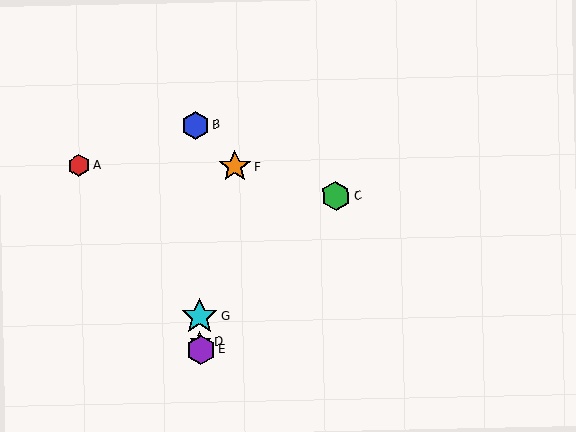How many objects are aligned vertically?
4 objects (B, D, E, G) are aligned vertically.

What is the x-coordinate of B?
Object B is at x≈196.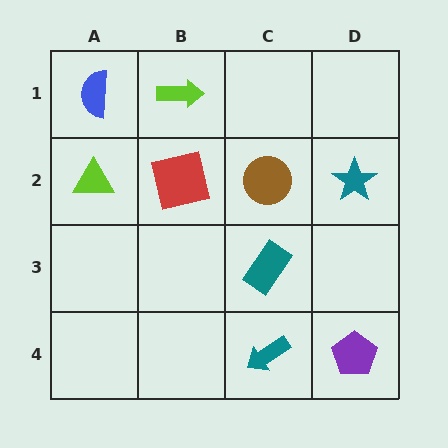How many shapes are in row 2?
4 shapes.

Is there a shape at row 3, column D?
No, that cell is empty.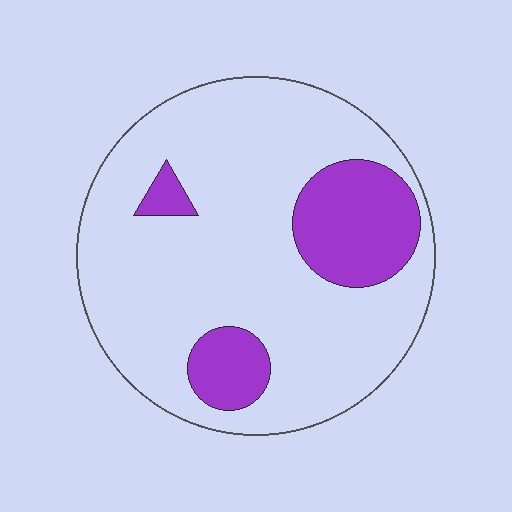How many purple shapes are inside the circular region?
3.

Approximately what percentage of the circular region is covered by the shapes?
Approximately 20%.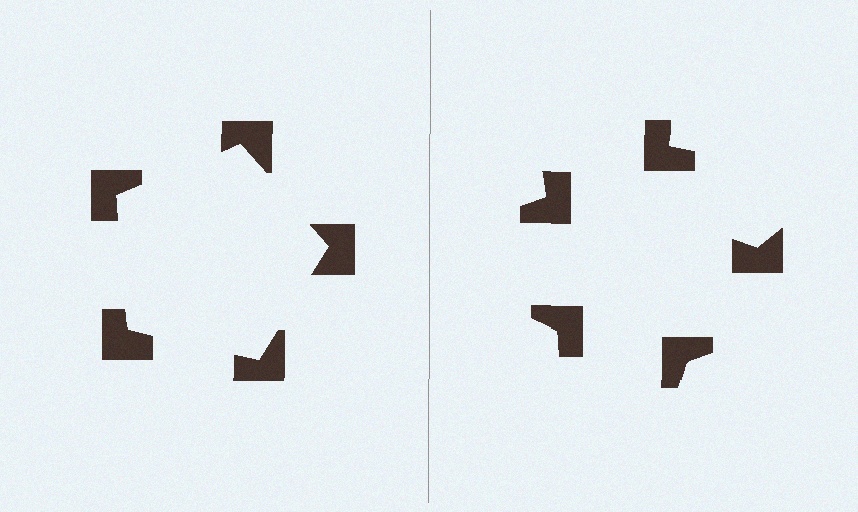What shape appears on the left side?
An illusory pentagon.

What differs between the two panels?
The notched squares are positioned identically on both sides; only the wedge orientations differ. On the left they align to a pentagon; on the right they are misaligned.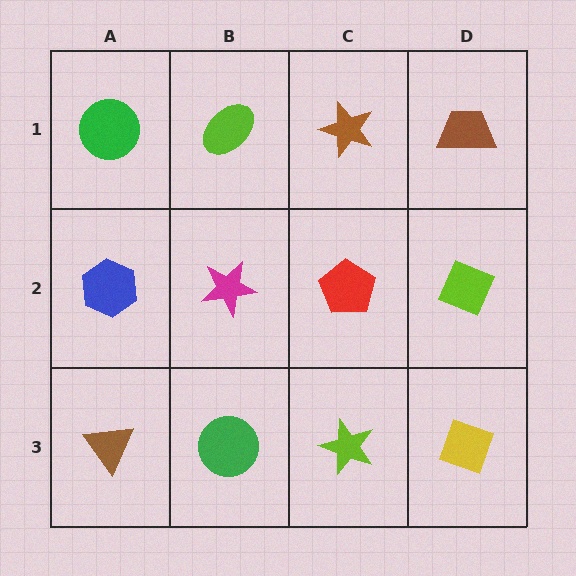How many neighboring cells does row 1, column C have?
3.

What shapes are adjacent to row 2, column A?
A green circle (row 1, column A), a brown triangle (row 3, column A), a magenta star (row 2, column B).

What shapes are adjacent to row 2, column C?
A brown star (row 1, column C), a lime star (row 3, column C), a magenta star (row 2, column B), a lime diamond (row 2, column D).